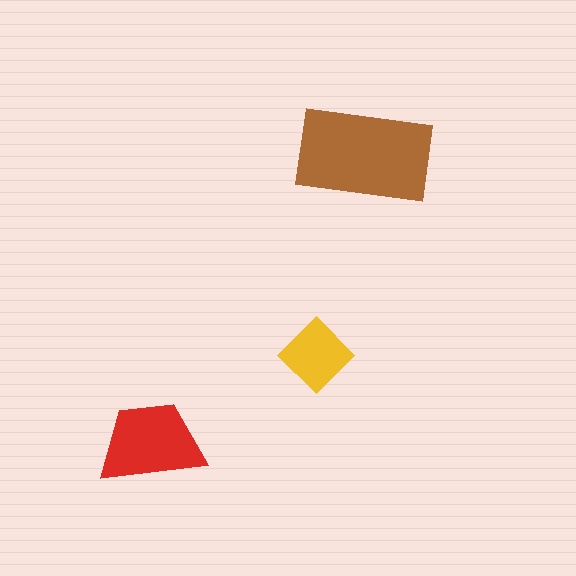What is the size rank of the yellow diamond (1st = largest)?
3rd.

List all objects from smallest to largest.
The yellow diamond, the red trapezoid, the brown rectangle.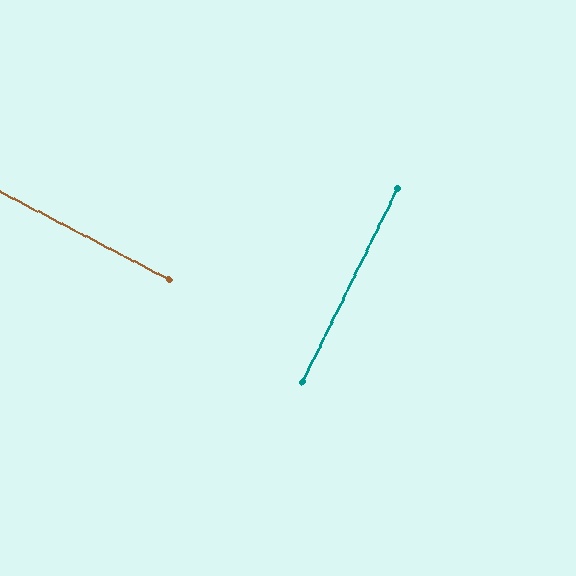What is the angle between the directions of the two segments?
Approximately 89 degrees.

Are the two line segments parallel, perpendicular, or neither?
Perpendicular — they meet at approximately 89°.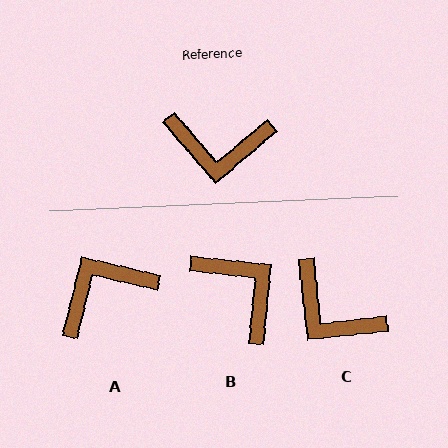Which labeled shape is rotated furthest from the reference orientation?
A, about 145 degrees away.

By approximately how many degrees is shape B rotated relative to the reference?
Approximately 134 degrees counter-clockwise.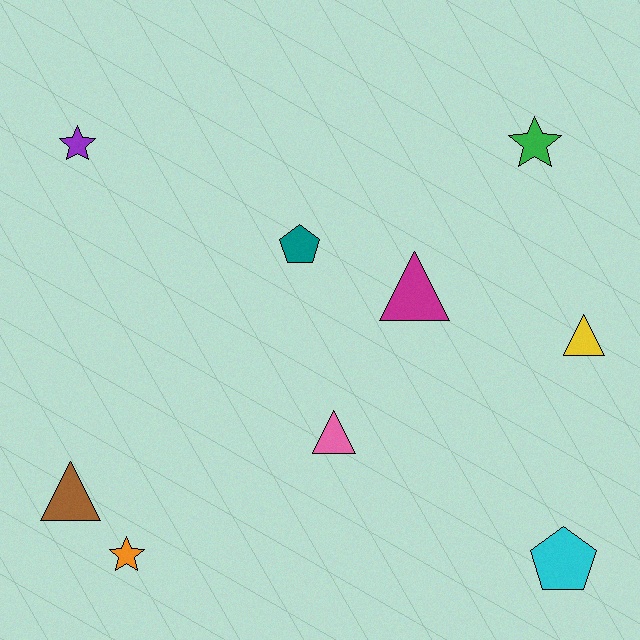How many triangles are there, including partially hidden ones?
There are 4 triangles.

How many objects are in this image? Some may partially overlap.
There are 9 objects.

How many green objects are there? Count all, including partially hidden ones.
There is 1 green object.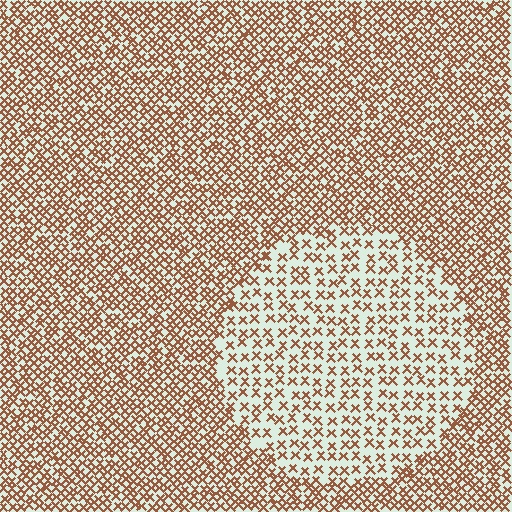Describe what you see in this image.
The image contains small brown elements arranged at two different densities. A circle-shaped region is visible where the elements are less densely packed than the surrounding area.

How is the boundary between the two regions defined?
The boundary is defined by a change in element density (approximately 2.1x ratio). All elements are the same color, size, and shape.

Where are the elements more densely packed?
The elements are more densely packed outside the circle boundary.